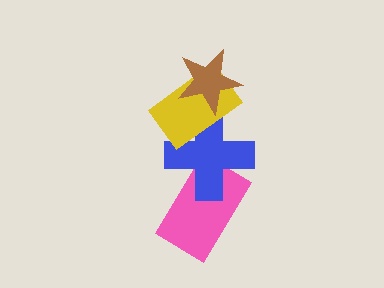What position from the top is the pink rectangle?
The pink rectangle is 4th from the top.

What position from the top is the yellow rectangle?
The yellow rectangle is 2nd from the top.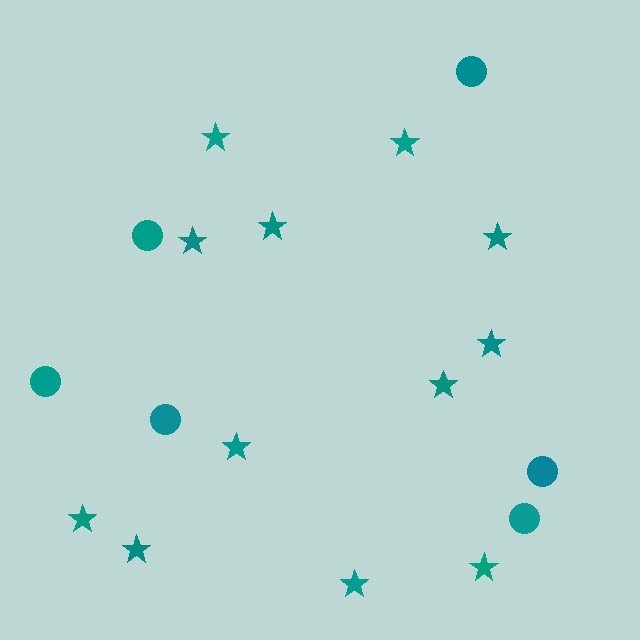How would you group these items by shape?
There are 2 groups: one group of circles (6) and one group of stars (12).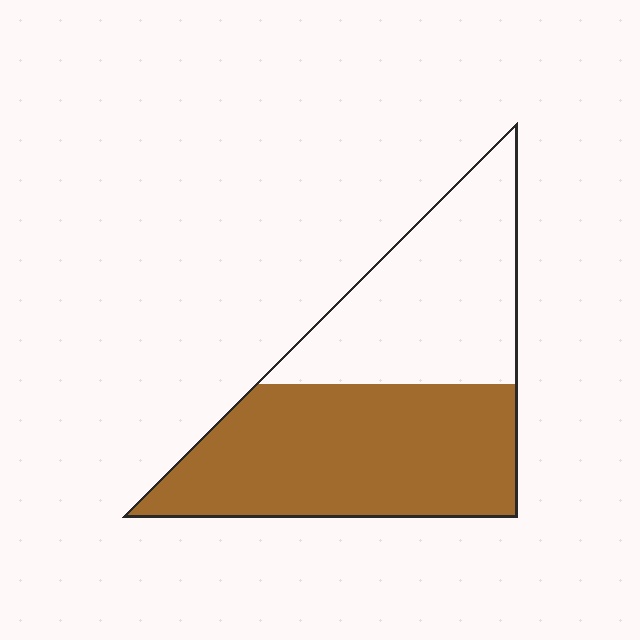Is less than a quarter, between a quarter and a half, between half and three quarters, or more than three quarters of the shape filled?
Between half and three quarters.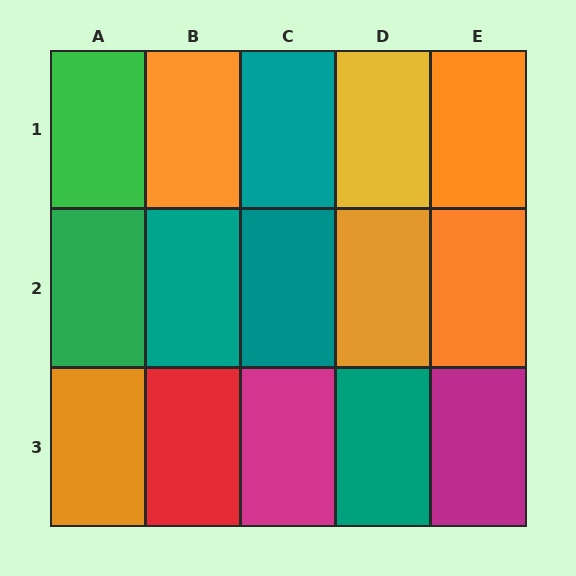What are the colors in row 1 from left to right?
Green, orange, teal, yellow, orange.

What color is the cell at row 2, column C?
Teal.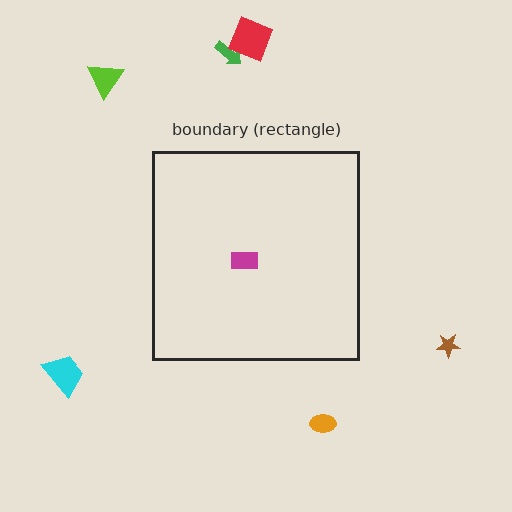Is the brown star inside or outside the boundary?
Outside.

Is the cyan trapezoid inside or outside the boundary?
Outside.